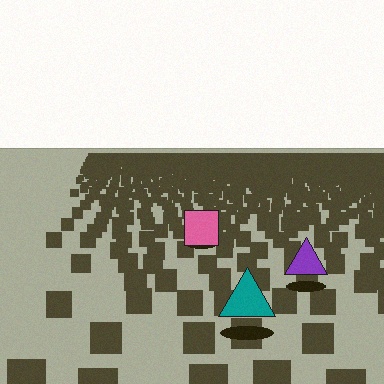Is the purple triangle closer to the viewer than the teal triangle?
No. The teal triangle is closer — you can tell from the texture gradient: the ground texture is coarser near it.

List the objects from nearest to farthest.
From nearest to farthest: the teal triangle, the purple triangle, the pink square.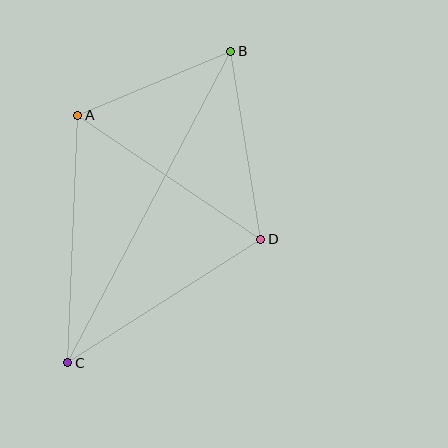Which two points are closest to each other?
Points A and B are closest to each other.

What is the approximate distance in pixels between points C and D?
The distance between C and D is approximately 229 pixels.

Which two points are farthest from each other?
Points B and C are farthest from each other.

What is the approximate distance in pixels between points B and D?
The distance between B and D is approximately 191 pixels.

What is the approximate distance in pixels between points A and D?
The distance between A and D is approximately 221 pixels.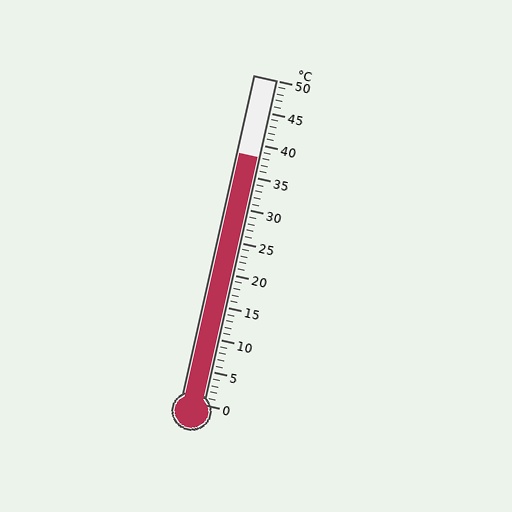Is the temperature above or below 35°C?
The temperature is above 35°C.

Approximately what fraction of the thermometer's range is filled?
The thermometer is filled to approximately 75% of its range.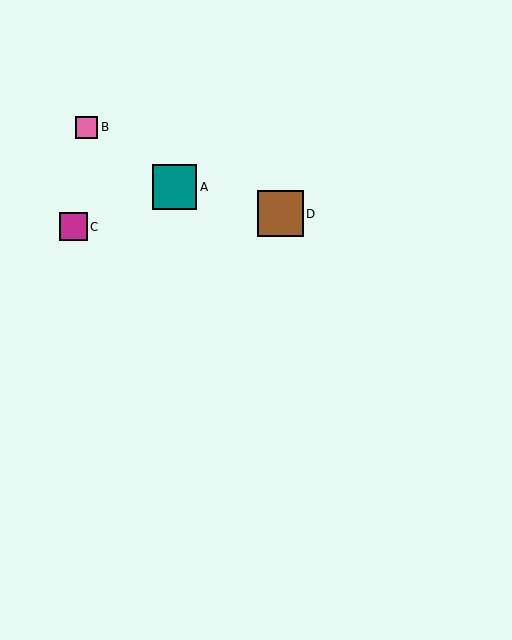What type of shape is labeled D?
Shape D is a brown square.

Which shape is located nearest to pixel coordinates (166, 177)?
The teal square (labeled A) at (174, 187) is nearest to that location.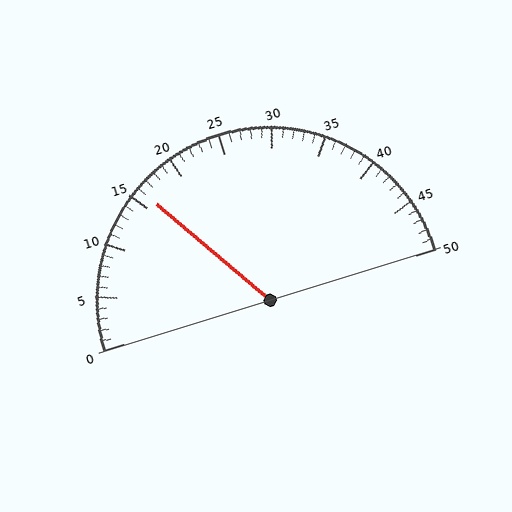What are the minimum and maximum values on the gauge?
The gauge ranges from 0 to 50.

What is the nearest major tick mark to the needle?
The nearest major tick mark is 15.